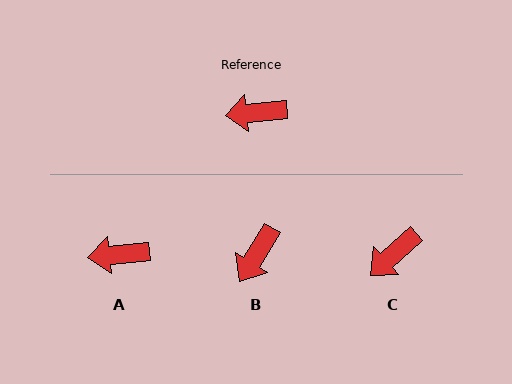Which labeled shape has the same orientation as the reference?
A.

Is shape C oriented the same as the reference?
No, it is off by about 36 degrees.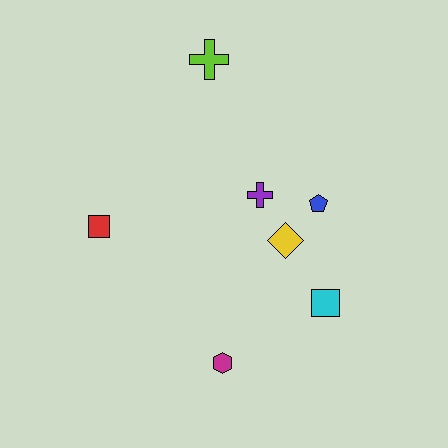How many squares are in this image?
There are 2 squares.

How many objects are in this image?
There are 7 objects.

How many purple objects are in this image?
There is 1 purple object.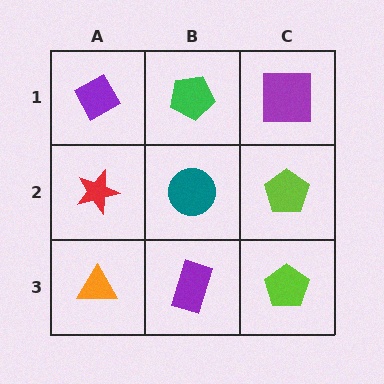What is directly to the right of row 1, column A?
A green pentagon.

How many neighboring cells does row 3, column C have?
2.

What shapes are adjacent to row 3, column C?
A lime pentagon (row 2, column C), a purple rectangle (row 3, column B).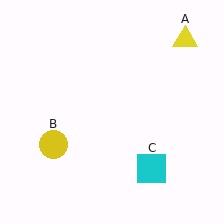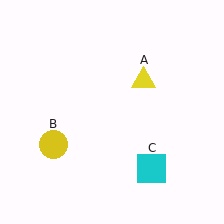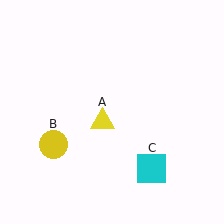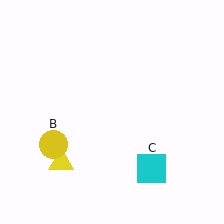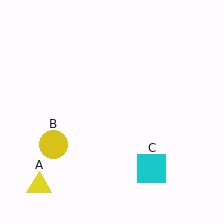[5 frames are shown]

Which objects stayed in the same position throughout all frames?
Yellow circle (object B) and cyan square (object C) remained stationary.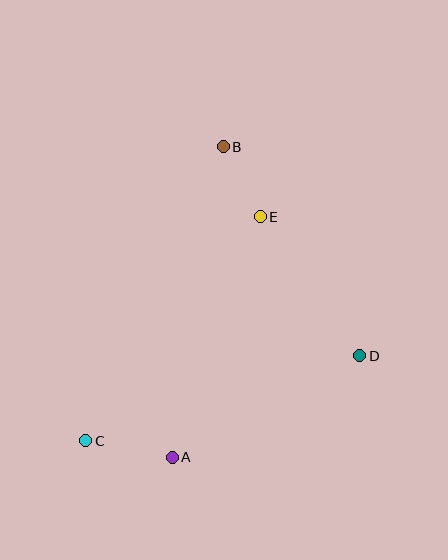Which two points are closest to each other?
Points B and E are closest to each other.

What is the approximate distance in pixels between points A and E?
The distance between A and E is approximately 256 pixels.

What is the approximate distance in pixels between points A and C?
The distance between A and C is approximately 88 pixels.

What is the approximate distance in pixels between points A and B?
The distance between A and B is approximately 315 pixels.